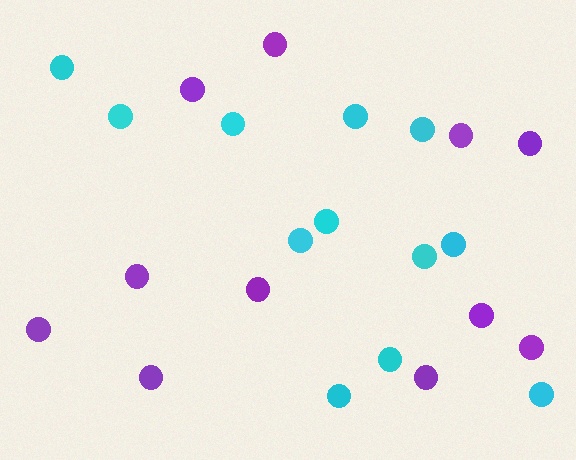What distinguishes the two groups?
There are 2 groups: one group of purple circles (11) and one group of cyan circles (12).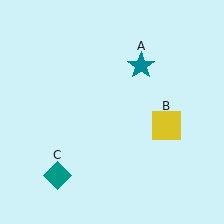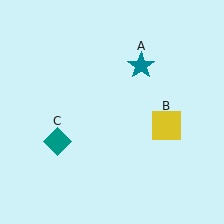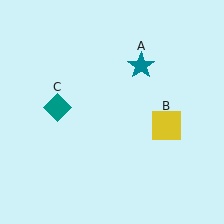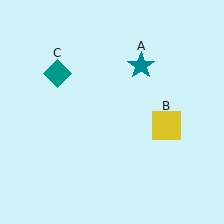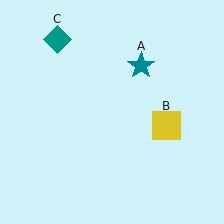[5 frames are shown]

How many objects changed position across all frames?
1 object changed position: teal diamond (object C).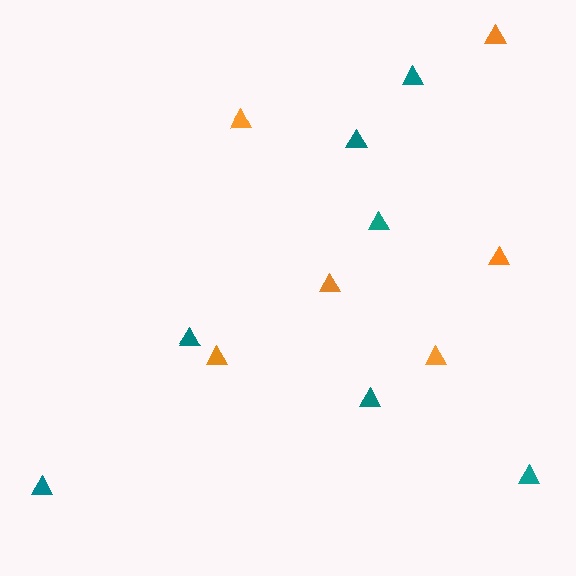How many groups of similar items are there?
There are 2 groups: one group of teal triangles (7) and one group of orange triangles (6).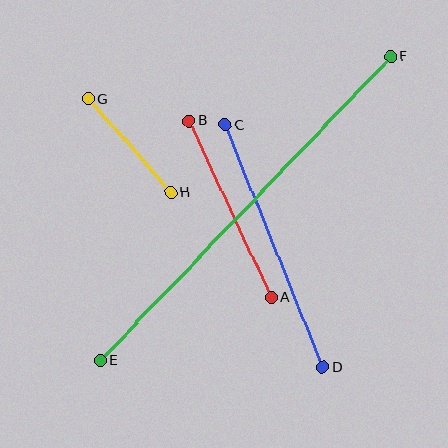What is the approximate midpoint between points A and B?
The midpoint is at approximately (230, 209) pixels.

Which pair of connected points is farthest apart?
Points E and F are farthest apart.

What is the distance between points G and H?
The distance is approximately 125 pixels.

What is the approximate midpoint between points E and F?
The midpoint is at approximately (246, 209) pixels.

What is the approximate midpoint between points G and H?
The midpoint is at approximately (129, 145) pixels.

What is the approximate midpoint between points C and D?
The midpoint is at approximately (274, 246) pixels.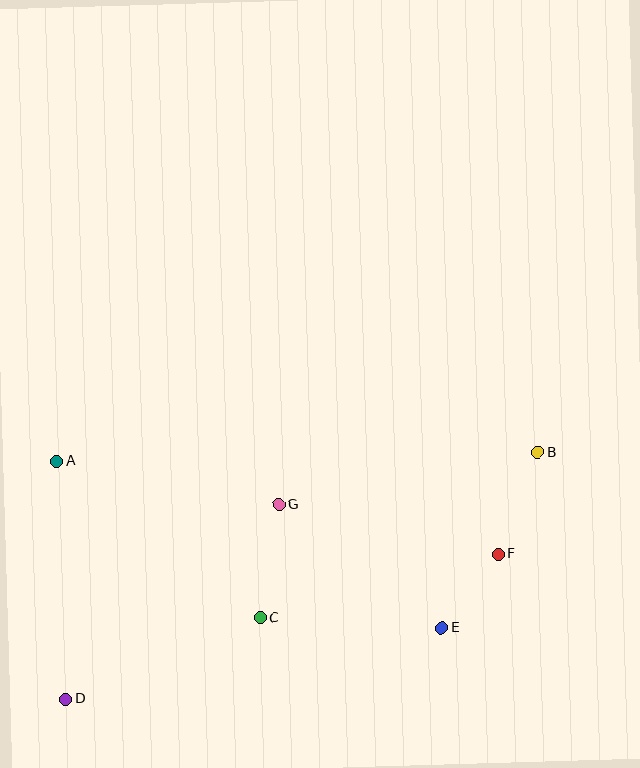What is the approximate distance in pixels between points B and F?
The distance between B and F is approximately 109 pixels.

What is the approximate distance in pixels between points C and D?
The distance between C and D is approximately 210 pixels.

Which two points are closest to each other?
Points E and F are closest to each other.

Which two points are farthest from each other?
Points B and D are farthest from each other.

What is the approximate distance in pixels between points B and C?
The distance between B and C is approximately 324 pixels.